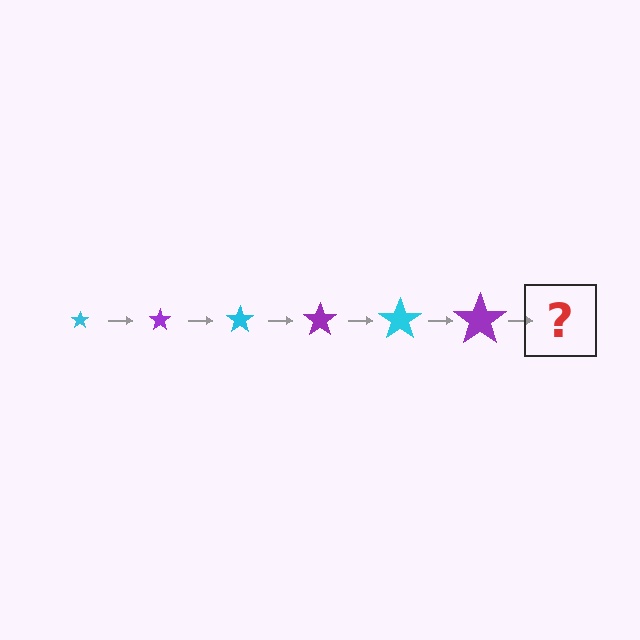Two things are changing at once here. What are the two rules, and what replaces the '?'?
The two rules are that the star grows larger each step and the color cycles through cyan and purple. The '?' should be a cyan star, larger than the previous one.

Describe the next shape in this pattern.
It should be a cyan star, larger than the previous one.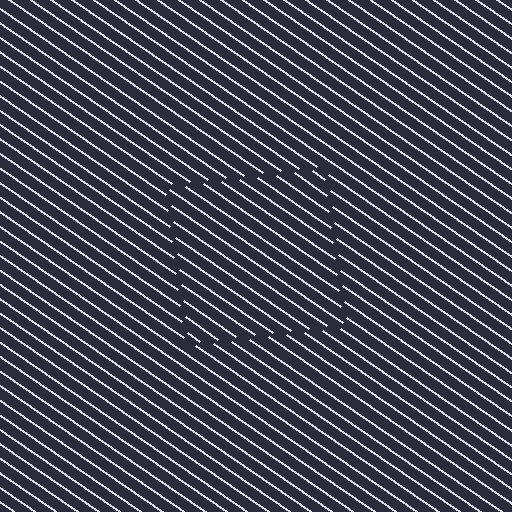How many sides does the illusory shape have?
4 sides — the line-ends trace a square.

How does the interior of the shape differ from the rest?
The interior of the shape contains the same grating, shifted by half a period — the contour is defined by the phase discontinuity where line-ends from the inner and outer gratings abut.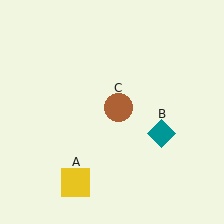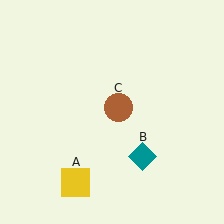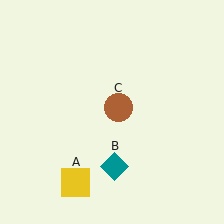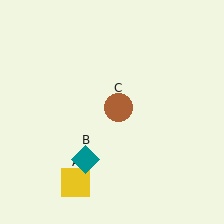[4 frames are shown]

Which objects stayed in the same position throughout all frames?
Yellow square (object A) and brown circle (object C) remained stationary.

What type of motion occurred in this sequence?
The teal diamond (object B) rotated clockwise around the center of the scene.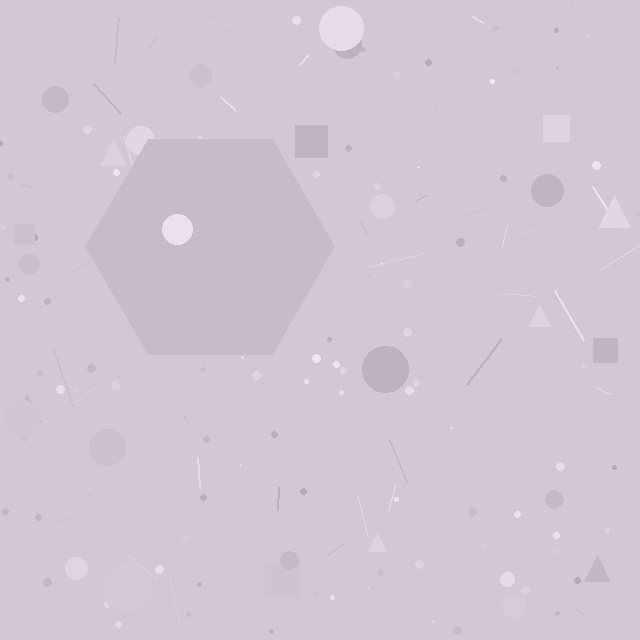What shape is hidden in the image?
A hexagon is hidden in the image.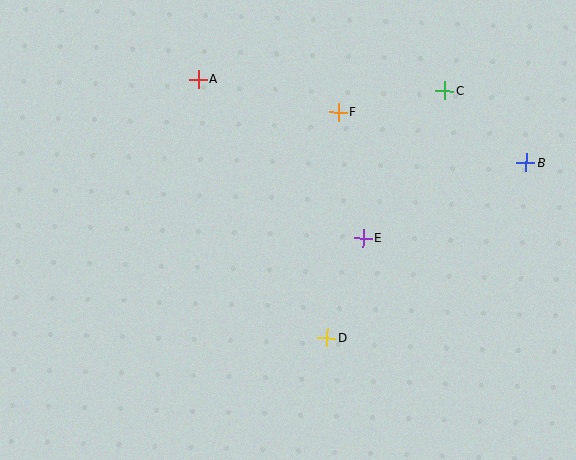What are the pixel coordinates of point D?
Point D is at (327, 338).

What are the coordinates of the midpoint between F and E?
The midpoint between F and E is at (351, 175).